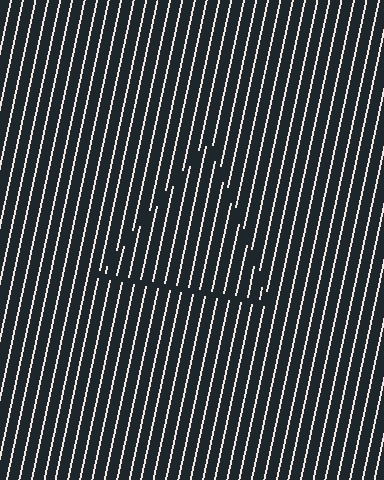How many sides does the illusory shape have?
3 sides — the line-ends trace a triangle.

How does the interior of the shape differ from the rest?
The interior of the shape contains the same grating, shifted by half a period — the contour is defined by the phase discontinuity where line-ends from the inner and outer gratings abut.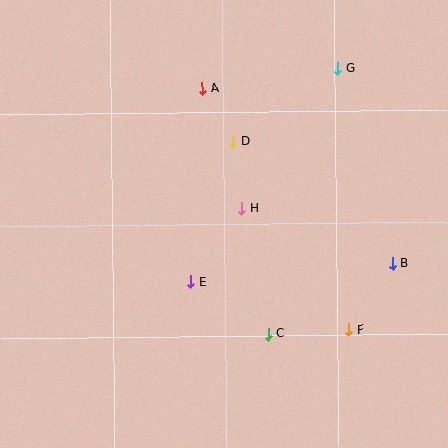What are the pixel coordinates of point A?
Point A is at (202, 88).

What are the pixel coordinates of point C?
Point C is at (269, 334).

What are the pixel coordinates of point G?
Point G is at (338, 68).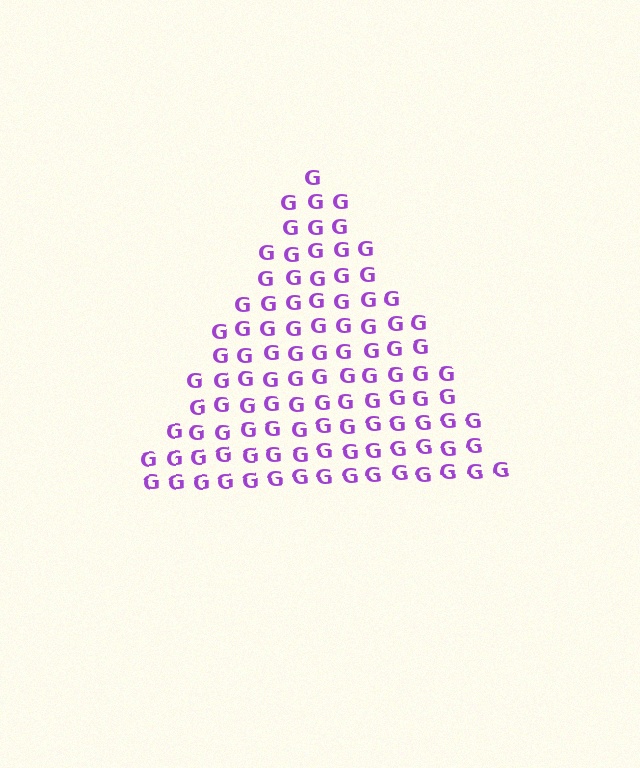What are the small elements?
The small elements are letter G's.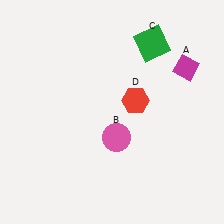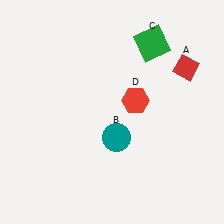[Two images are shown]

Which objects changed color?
A changed from magenta to red. B changed from pink to teal.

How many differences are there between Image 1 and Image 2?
There are 2 differences between the two images.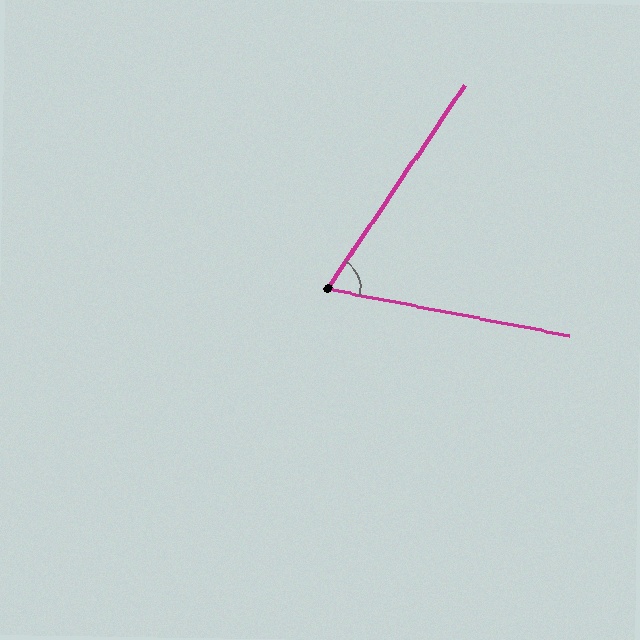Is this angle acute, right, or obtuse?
It is acute.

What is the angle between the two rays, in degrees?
Approximately 67 degrees.